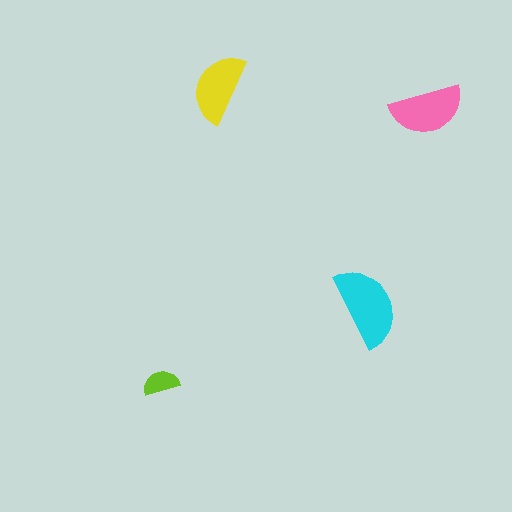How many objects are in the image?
There are 4 objects in the image.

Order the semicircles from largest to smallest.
the cyan one, the pink one, the yellow one, the lime one.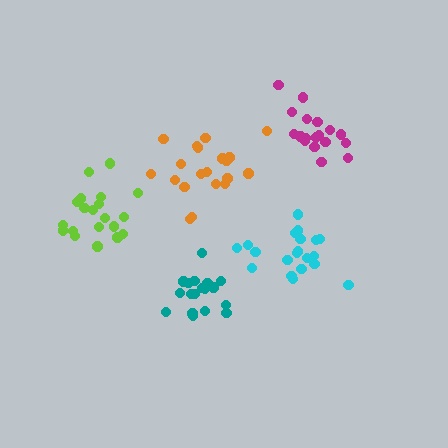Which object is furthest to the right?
The magenta cluster is rightmost.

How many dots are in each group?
Group 1: 18 dots, Group 2: 20 dots, Group 3: 20 dots, Group 4: 18 dots, Group 5: 20 dots (96 total).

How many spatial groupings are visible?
There are 5 spatial groupings.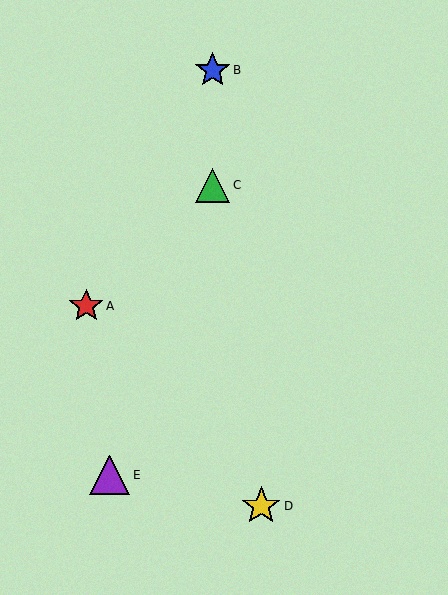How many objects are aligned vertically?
2 objects (B, C) are aligned vertically.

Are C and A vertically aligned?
No, C is at x≈213 and A is at x≈86.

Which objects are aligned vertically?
Objects B, C are aligned vertically.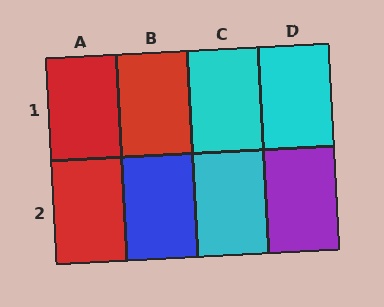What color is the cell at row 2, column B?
Blue.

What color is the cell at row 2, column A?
Red.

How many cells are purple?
1 cell is purple.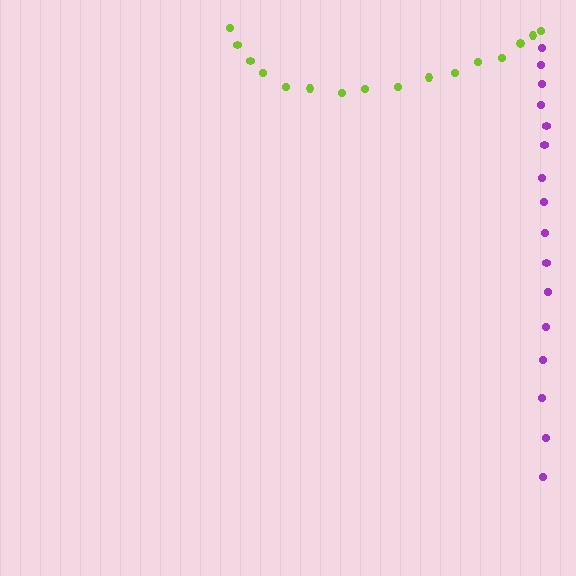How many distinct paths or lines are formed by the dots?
There are 2 distinct paths.